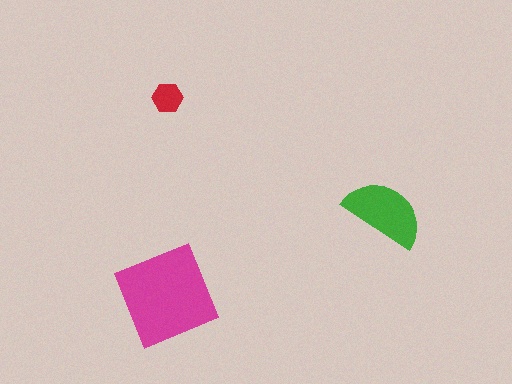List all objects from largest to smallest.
The magenta diamond, the green semicircle, the red hexagon.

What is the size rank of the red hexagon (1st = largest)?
3rd.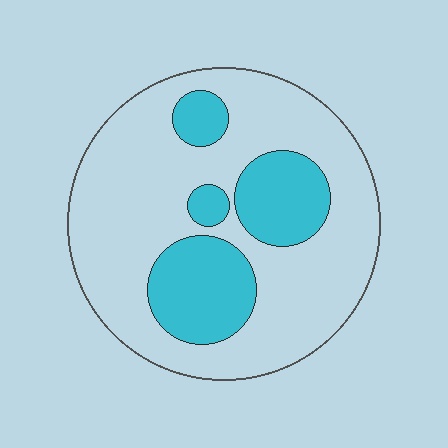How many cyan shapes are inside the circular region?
4.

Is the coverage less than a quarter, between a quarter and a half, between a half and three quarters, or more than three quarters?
Between a quarter and a half.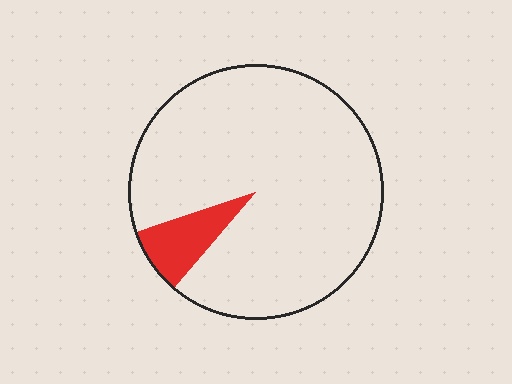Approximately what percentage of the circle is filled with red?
Approximately 10%.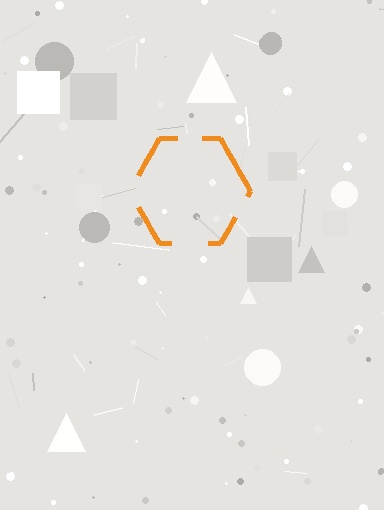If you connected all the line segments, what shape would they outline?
They would outline a hexagon.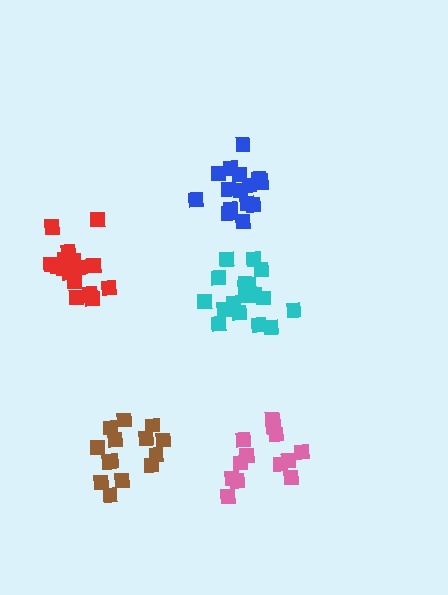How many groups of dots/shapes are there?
There are 5 groups.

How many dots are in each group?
Group 1: 13 dots, Group 2: 18 dots, Group 3: 16 dots, Group 4: 14 dots, Group 5: 18 dots (79 total).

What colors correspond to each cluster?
The clusters are colored: pink, cyan, blue, brown, red.